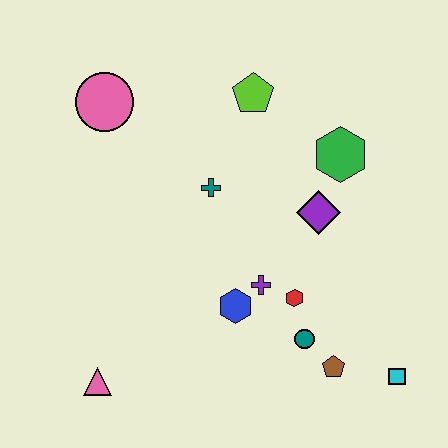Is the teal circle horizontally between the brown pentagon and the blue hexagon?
Yes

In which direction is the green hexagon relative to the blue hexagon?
The green hexagon is above the blue hexagon.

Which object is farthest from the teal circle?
The pink circle is farthest from the teal circle.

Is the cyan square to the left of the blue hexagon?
No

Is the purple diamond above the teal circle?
Yes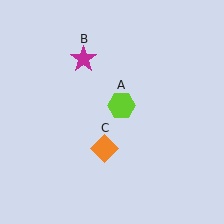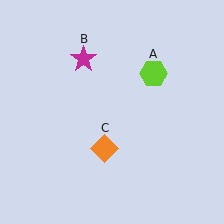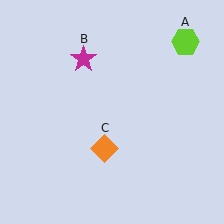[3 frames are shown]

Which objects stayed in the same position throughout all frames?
Magenta star (object B) and orange diamond (object C) remained stationary.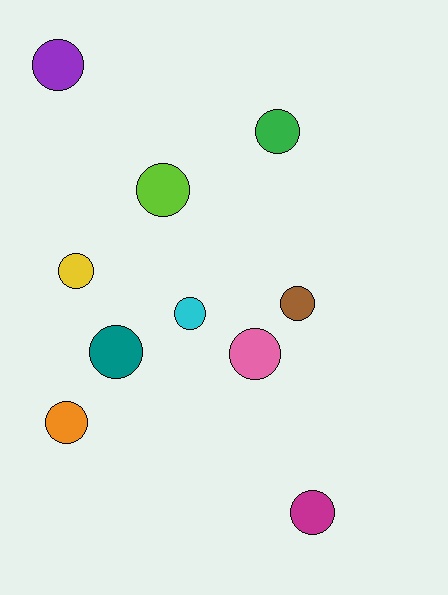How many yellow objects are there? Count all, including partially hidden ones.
There is 1 yellow object.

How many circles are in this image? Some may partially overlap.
There are 10 circles.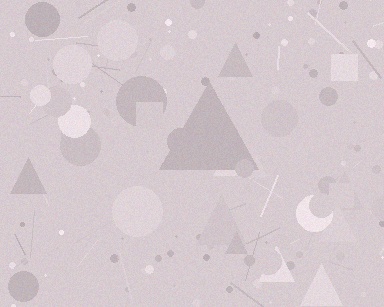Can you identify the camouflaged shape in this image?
The camouflaged shape is a triangle.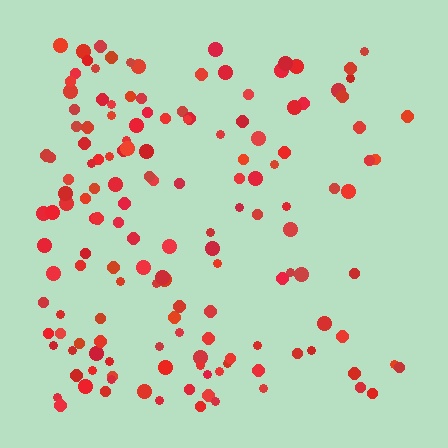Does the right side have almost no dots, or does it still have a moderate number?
Still a moderate number, just noticeably fewer than the left.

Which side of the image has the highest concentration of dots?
The left.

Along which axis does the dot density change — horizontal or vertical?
Horizontal.